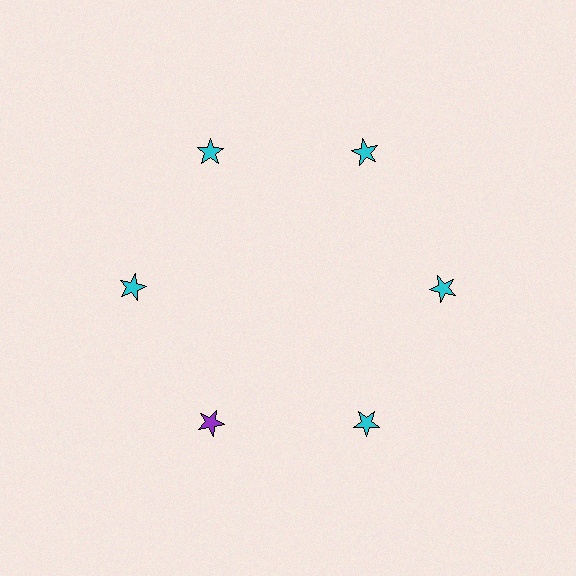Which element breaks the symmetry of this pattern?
The purple star at roughly the 7 o'clock position breaks the symmetry. All other shapes are cyan stars.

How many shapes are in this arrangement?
There are 6 shapes arranged in a ring pattern.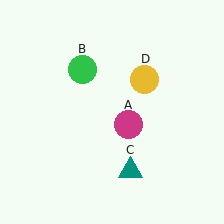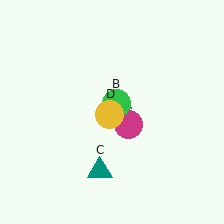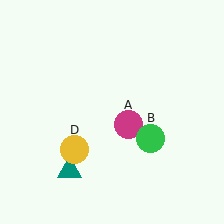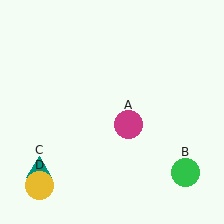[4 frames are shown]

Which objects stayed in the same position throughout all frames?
Magenta circle (object A) remained stationary.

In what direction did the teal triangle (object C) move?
The teal triangle (object C) moved left.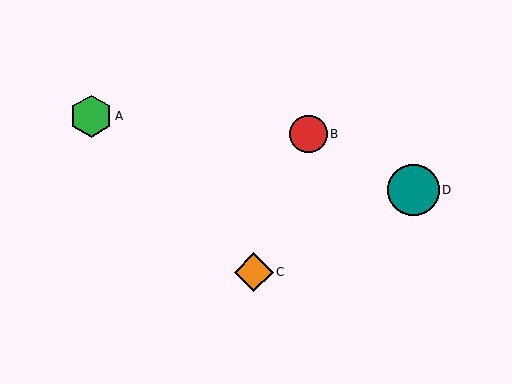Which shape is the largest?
The teal circle (labeled D) is the largest.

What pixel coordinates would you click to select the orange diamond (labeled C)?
Click at (254, 272) to select the orange diamond C.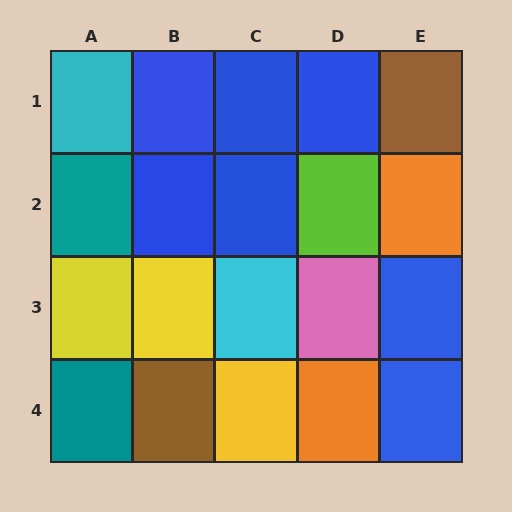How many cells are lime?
1 cell is lime.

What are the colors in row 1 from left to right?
Cyan, blue, blue, blue, brown.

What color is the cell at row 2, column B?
Blue.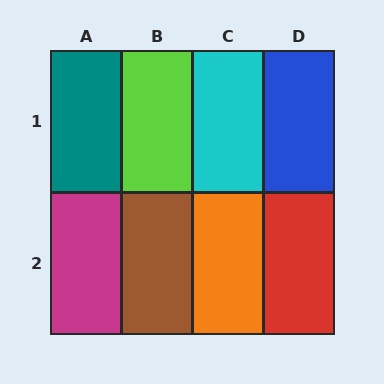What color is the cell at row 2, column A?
Magenta.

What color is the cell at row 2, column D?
Red.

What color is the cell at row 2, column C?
Orange.